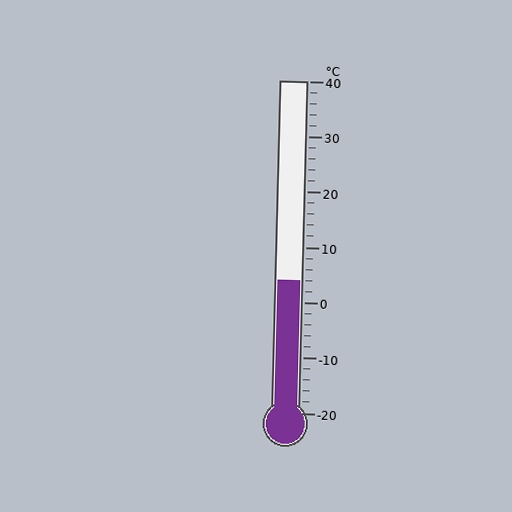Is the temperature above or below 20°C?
The temperature is below 20°C.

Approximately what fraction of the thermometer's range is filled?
The thermometer is filled to approximately 40% of its range.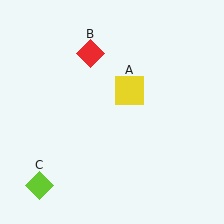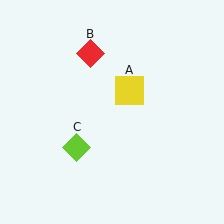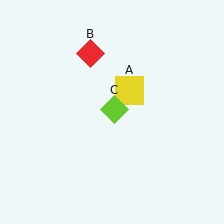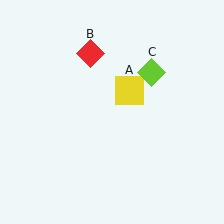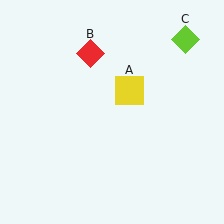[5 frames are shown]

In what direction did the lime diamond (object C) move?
The lime diamond (object C) moved up and to the right.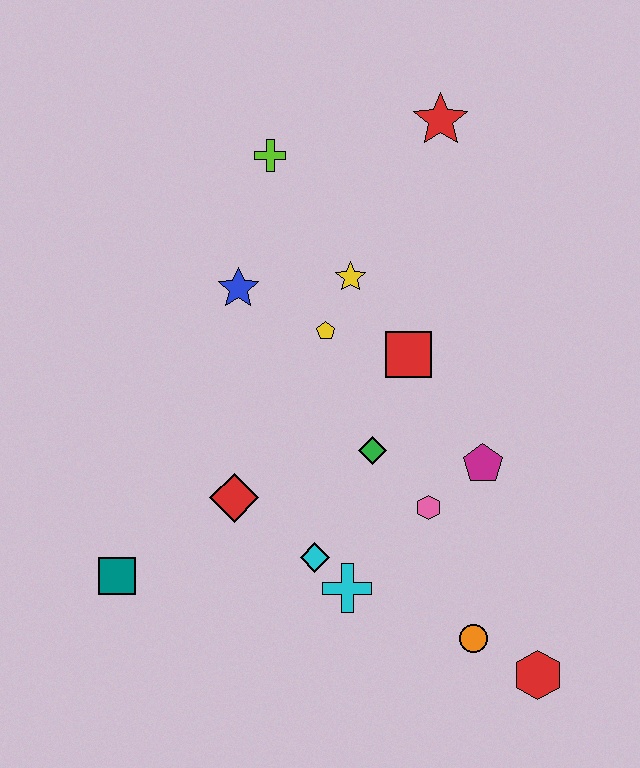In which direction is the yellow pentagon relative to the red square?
The yellow pentagon is to the left of the red square.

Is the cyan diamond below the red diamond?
Yes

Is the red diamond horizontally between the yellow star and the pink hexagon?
No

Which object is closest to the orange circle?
The red hexagon is closest to the orange circle.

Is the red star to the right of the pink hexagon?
Yes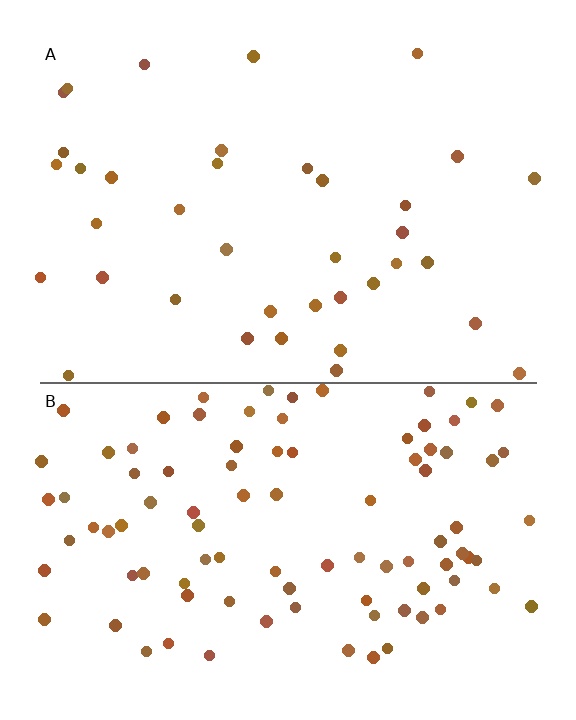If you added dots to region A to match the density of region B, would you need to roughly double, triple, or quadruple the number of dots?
Approximately triple.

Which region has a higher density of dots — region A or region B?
B (the bottom).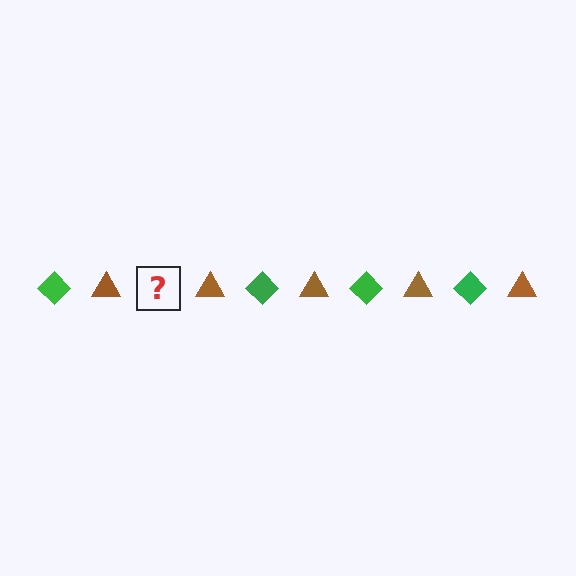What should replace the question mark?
The question mark should be replaced with a green diamond.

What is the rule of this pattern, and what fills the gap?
The rule is that the pattern alternates between green diamond and brown triangle. The gap should be filled with a green diamond.